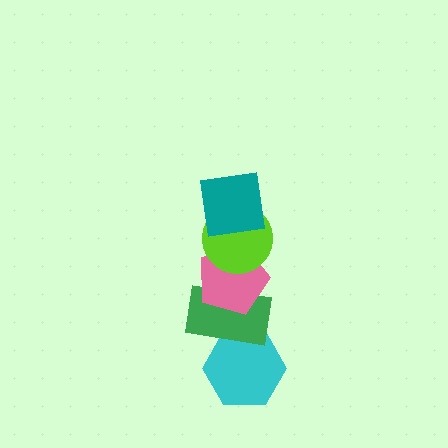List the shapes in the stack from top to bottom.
From top to bottom: the teal square, the lime circle, the pink pentagon, the green rectangle, the cyan hexagon.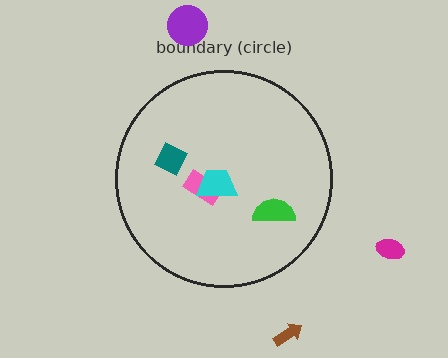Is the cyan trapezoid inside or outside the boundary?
Inside.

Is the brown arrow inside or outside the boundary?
Outside.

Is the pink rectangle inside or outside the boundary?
Inside.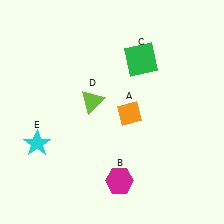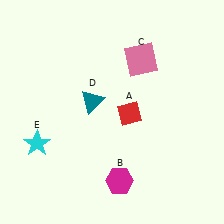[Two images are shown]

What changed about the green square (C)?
In Image 1, C is green. In Image 2, it changed to pink.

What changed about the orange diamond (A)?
In Image 1, A is orange. In Image 2, it changed to red.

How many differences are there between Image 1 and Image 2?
There are 3 differences between the two images.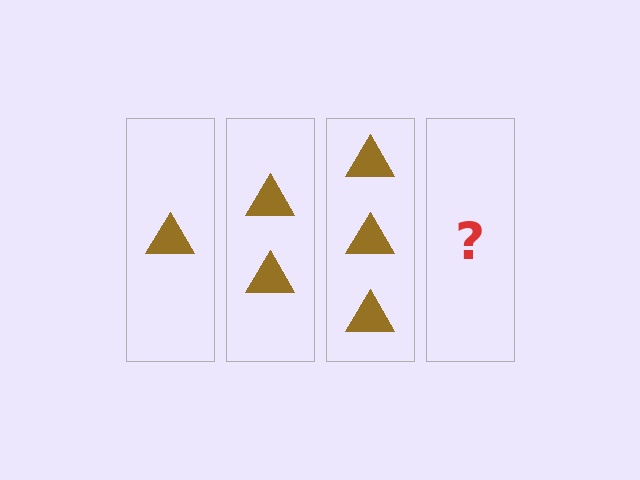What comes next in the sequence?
The next element should be 4 triangles.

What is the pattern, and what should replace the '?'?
The pattern is that each step adds one more triangle. The '?' should be 4 triangles.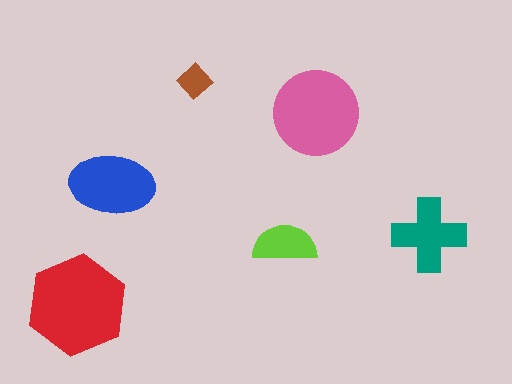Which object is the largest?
The red hexagon.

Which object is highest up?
The brown diamond is topmost.